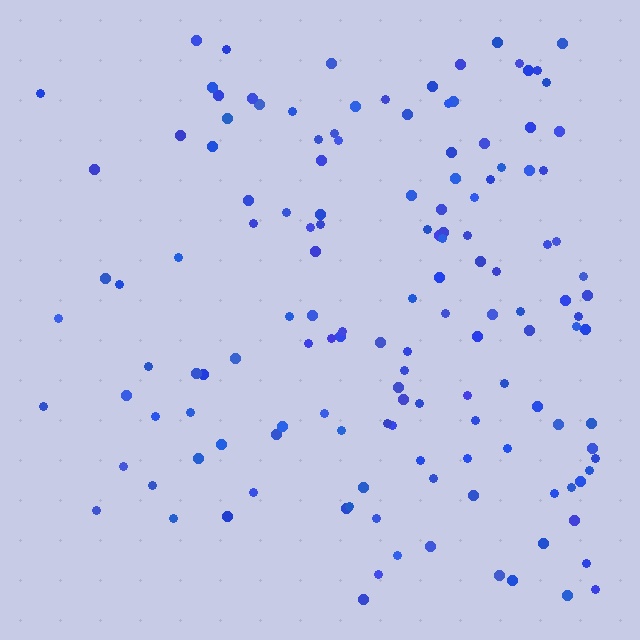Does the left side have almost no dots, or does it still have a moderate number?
Still a moderate number, just noticeably fewer than the right.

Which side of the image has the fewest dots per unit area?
The left.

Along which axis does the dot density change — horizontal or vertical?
Horizontal.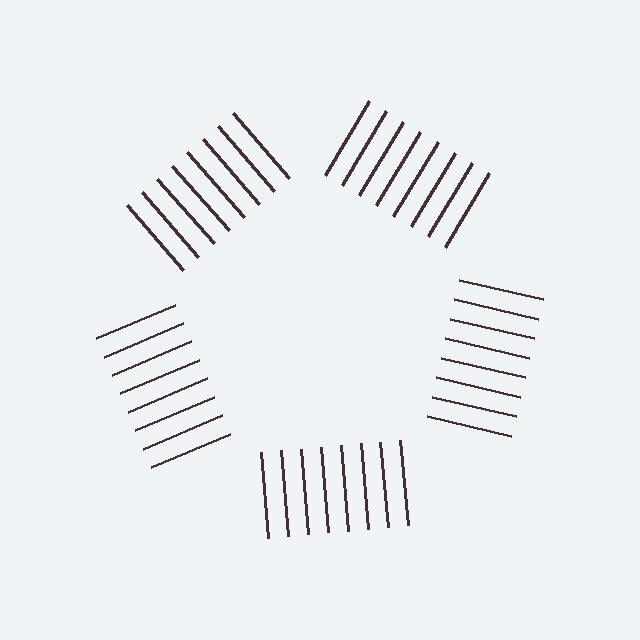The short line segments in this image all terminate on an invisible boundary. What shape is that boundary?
An illusory pentagon — the line segments terminate on its edges but no continuous stroke is drawn.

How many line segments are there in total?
40 — 8 along each of the 5 edges.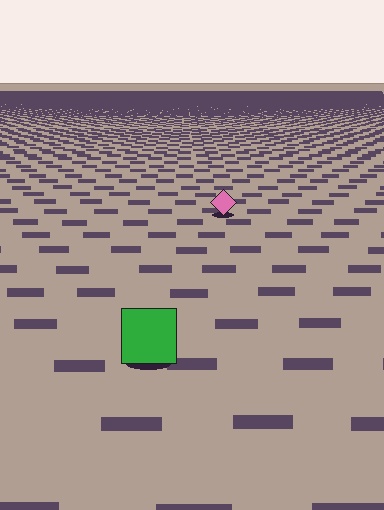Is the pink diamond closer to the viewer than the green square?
No. The green square is closer — you can tell from the texture gradient: the ground texture is coarser near it.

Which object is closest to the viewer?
The green square is closest. The texture marks near it are larger and more spread out.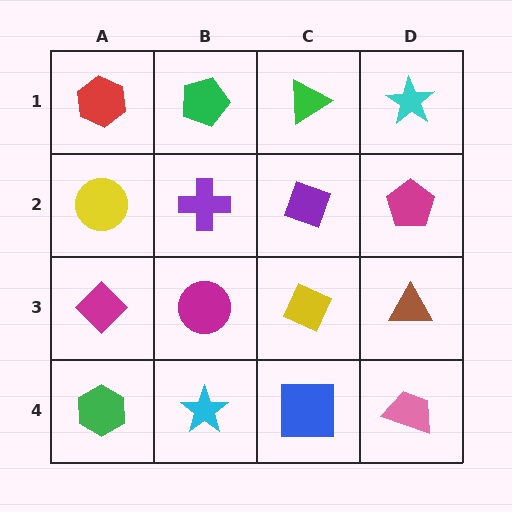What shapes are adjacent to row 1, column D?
A magenta pentagon (row 2, column D), a green triangle (row 1, column C).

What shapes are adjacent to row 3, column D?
A magenta pentagon (row 2, column D), a pink trapezoid (row 4, column D), a yellow diamond (row 3, column C).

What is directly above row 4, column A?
A magenta diamond.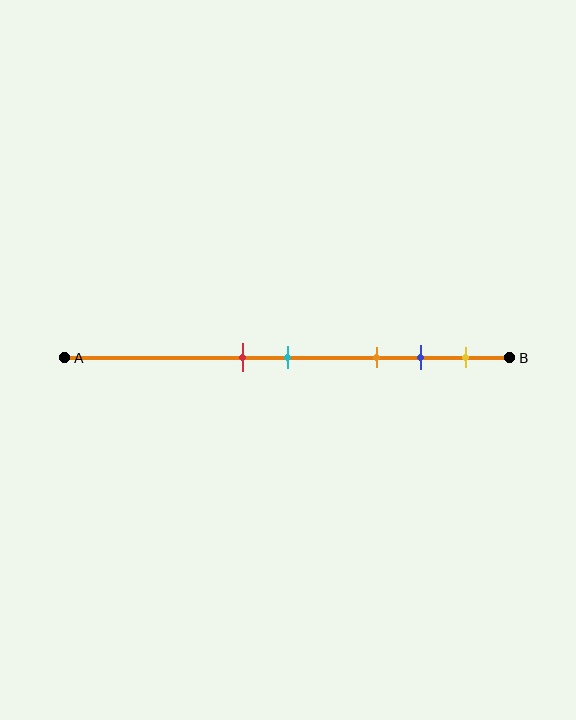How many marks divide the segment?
There are 5 marks dividing the segment.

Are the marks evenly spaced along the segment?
No, the marks are not evenly spaced.